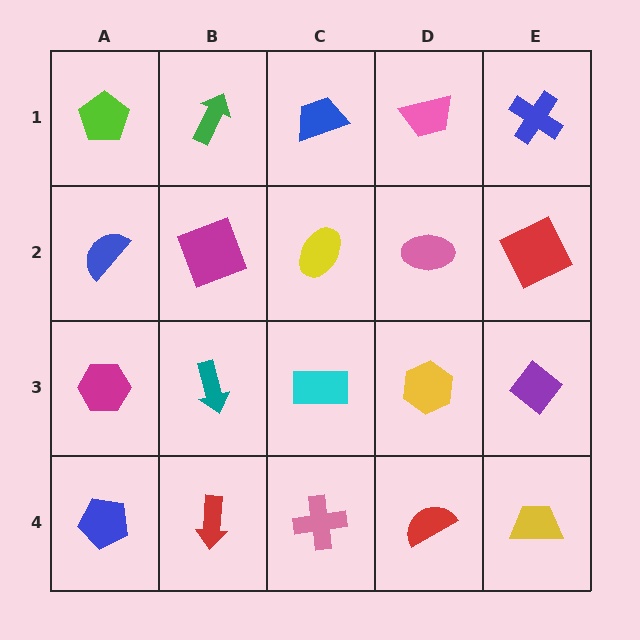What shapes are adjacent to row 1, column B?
A magenta square (row 2, column B), a lime pentagon (row 1, column A), a blue trapezoid (row 1, column C).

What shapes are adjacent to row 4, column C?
A cyan rectangle (row 3, column C), a red arrow (row 4, column B), a red semicircle (row 4, column D).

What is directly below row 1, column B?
A magenta square.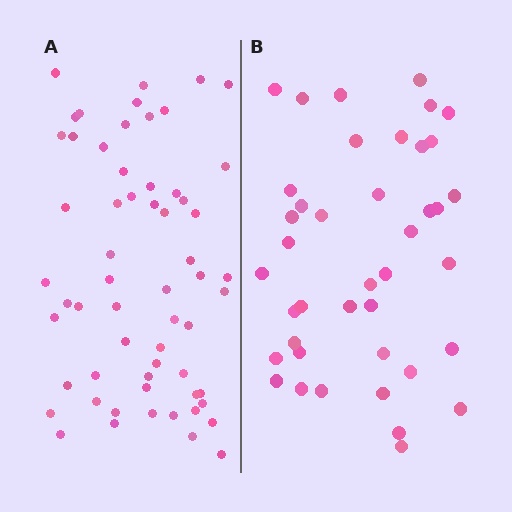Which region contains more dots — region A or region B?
Region A (the left region) has more dots.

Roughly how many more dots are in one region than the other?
Region A has approximately 20 more dots than region B.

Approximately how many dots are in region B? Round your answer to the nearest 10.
About 40 dots. (The exact count is 41, which rounds to 40.)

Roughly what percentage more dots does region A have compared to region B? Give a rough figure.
About 45% more.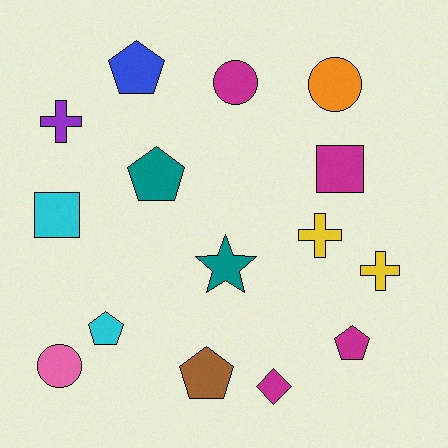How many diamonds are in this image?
There is 1 diamond.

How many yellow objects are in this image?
There are 2 yellow objects.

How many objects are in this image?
There are 15 objects.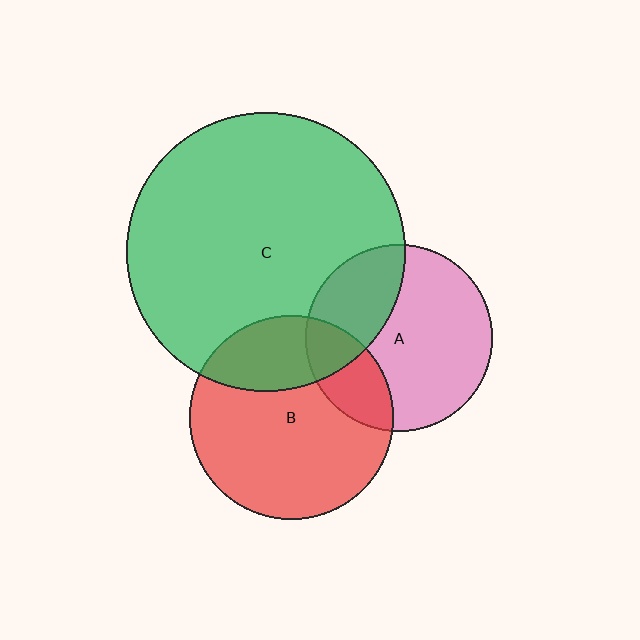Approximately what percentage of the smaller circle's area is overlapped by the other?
Approximately 20%.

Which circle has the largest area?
Circle C (green).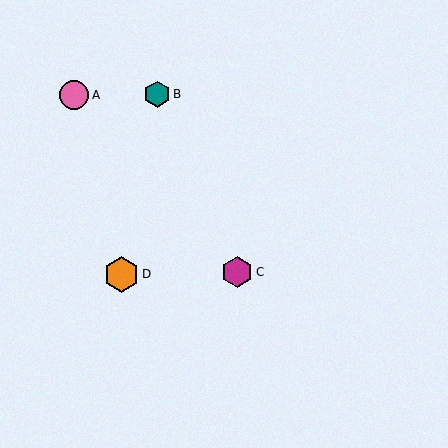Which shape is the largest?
The orange hexagon (labeled D) is the largest.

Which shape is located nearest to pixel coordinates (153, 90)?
The teal hexagon (labeled B) at (157, 94) is nearest to that location.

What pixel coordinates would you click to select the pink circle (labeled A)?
Click at (74, 95) to select the pink circle A.